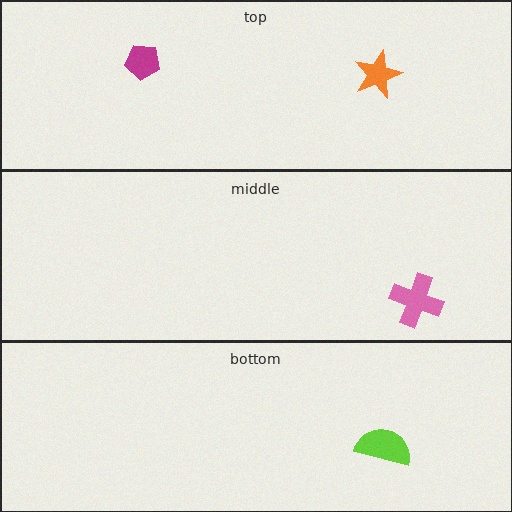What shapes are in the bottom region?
The lime semicircle.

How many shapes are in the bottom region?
1.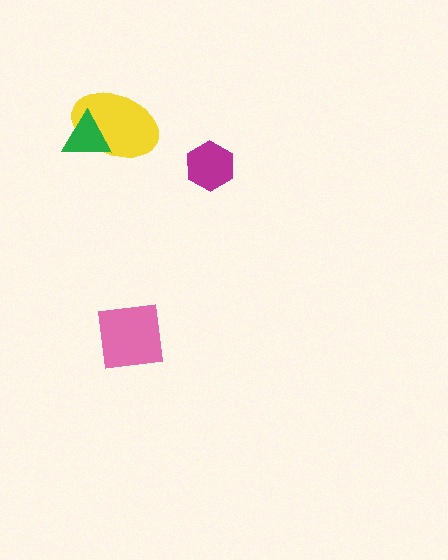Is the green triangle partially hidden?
No, no other shape covers it.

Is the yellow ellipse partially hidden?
Yes, it is partially covered by another shape.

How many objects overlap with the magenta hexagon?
0 objects overlap with the magenta hexagon.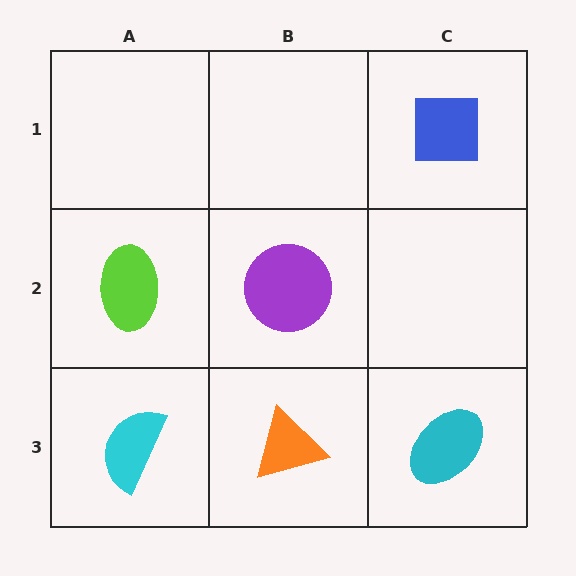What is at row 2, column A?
A lime ellipse.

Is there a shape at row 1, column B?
No, that cell is empty.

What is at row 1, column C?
A blue square.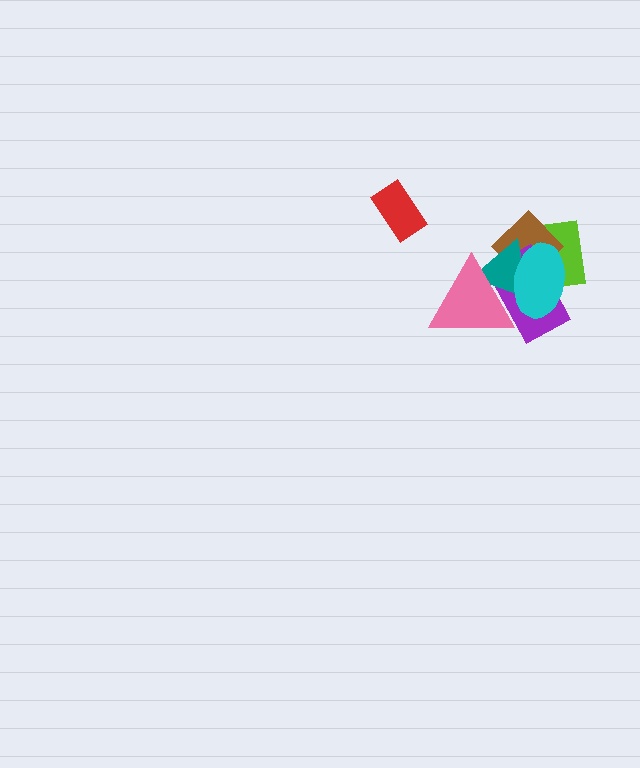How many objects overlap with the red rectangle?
0 objects overlap with the red rectangle.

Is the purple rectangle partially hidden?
Yes, it is partially covered by another shape.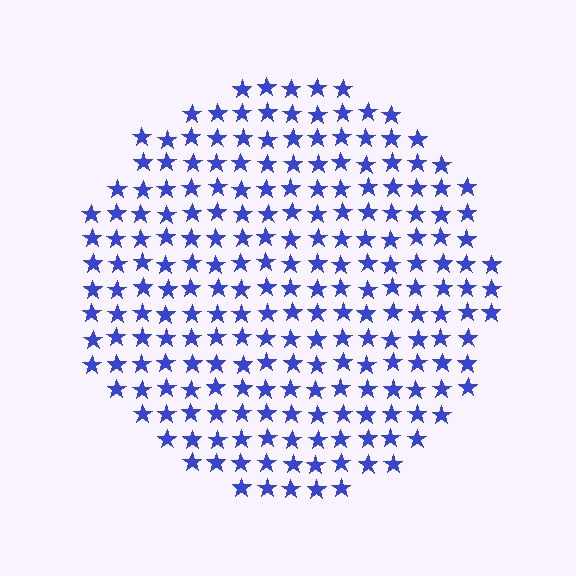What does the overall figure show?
The overall figure shows a circle.